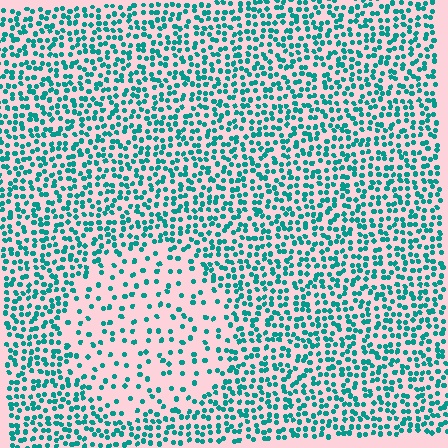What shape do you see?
I see a circle.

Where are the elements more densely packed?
The elements are more densely packed outside the circle boundary.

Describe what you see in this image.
The image contains small teal elements arranged at two different densities. A circle-shaped region is visible where the elements are less densely packed than the surrounding area.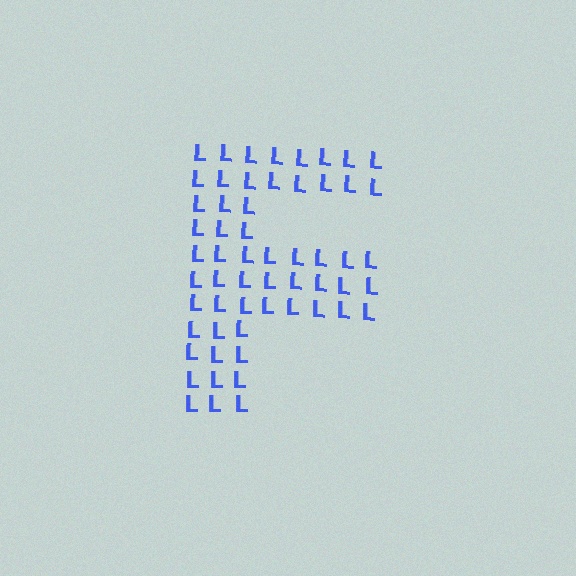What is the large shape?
The large shape is the letter F.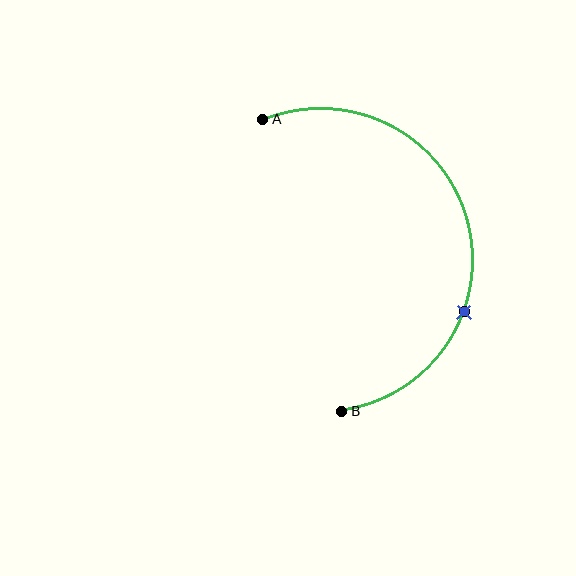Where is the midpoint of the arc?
The arc midpoint is the point on the curve farthest from the straight line joining A and B. It sits to the right of that line.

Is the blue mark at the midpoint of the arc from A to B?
No. The blue mark lies on the arc but is closer to endpoint B. The arc midpoint would be at the point on the curve equidistant along the arc from both A and B.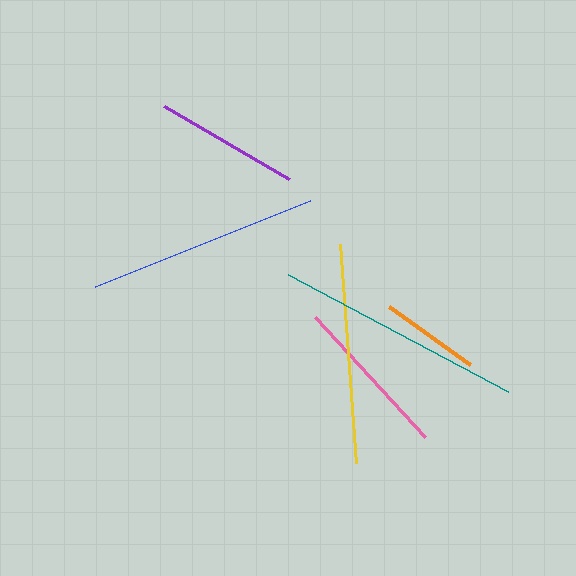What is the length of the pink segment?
The pink segment is approximately 164 pixels long.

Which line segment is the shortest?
The orange line is the shortest at approximately 100 pixels.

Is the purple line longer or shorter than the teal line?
The teal line is longer than the purple line.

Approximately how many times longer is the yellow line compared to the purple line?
The yellow line is approximately 1.5 times the length of the purple line.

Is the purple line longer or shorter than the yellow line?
The yellow line is longer than the purple line.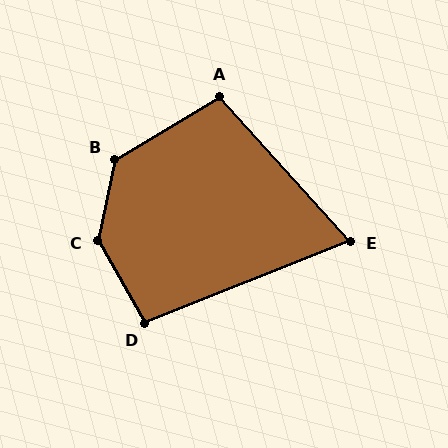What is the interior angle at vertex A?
Approximately 101 degrees (obtuse).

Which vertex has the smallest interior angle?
E, at approximately 70 degrees.